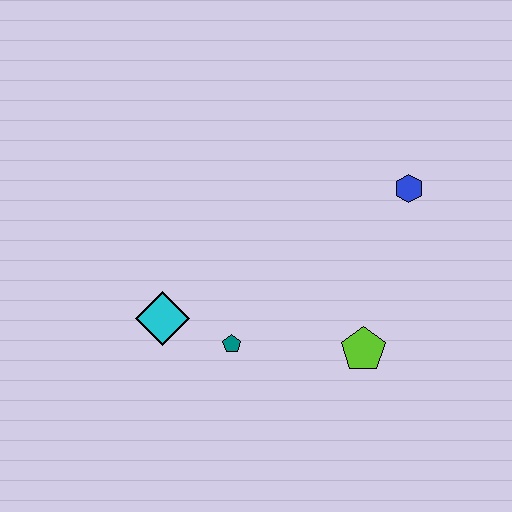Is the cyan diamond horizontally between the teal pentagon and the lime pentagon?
No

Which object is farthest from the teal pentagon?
The blue hexagon is farthest from the teal pentagon.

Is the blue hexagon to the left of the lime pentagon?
No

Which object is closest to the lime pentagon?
The teal pentagon is closest to the lime pentagon.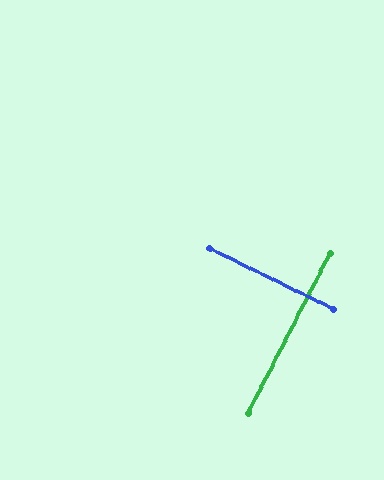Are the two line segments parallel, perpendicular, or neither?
Perpendicular — they meet at approximately 89°.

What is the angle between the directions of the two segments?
Approximately 89 degrees.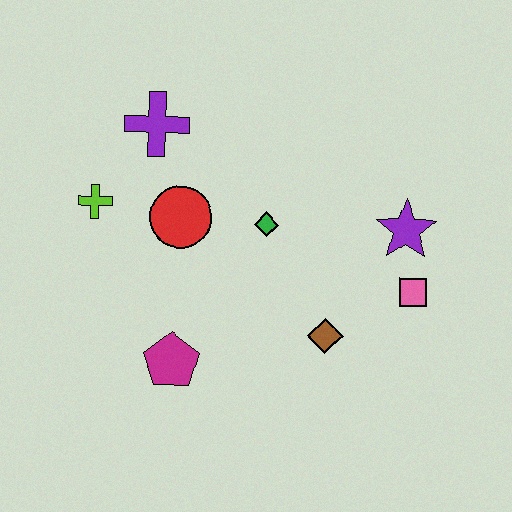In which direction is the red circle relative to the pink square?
The red circle is to the left of the pink square.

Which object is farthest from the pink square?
The lime cross is farthest from the pink square.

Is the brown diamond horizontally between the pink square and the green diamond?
Yes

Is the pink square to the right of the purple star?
Yes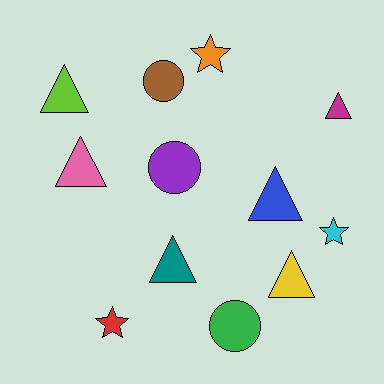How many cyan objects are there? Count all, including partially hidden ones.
There is 1 cyan object.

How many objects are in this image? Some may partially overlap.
There are 12 objects.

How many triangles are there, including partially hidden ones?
There are 6 triangles.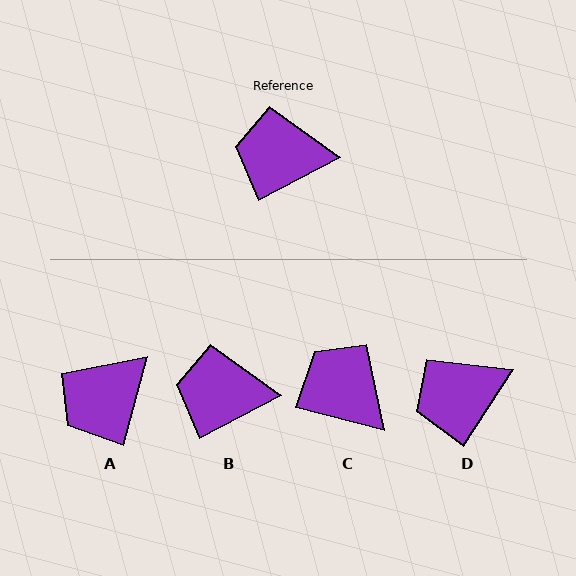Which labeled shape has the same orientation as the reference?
B.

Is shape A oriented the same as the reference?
No, it is off by about 47 degrees.